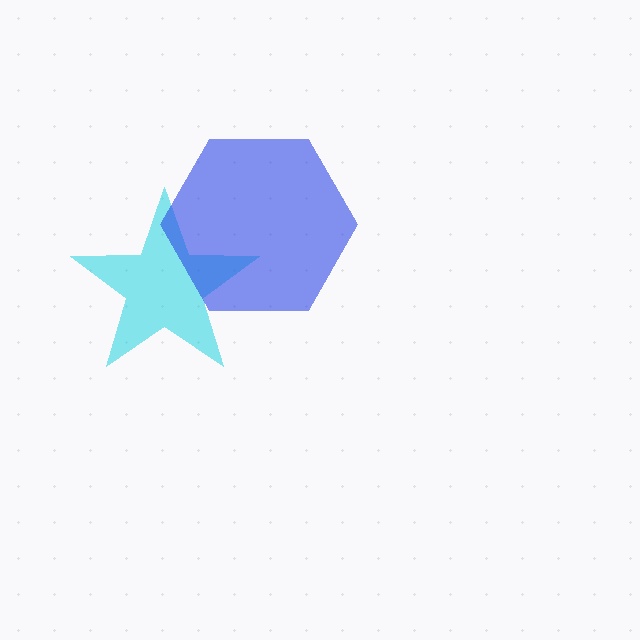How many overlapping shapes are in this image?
There are 2 overlapping shapes in the image.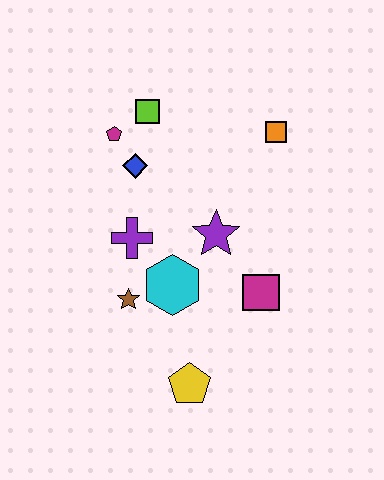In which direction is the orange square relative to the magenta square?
The orange square is above the magenta square.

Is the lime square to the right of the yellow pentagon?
No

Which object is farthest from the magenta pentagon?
The yellow pentagon is farthest from the magenta pentagon.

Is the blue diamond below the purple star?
No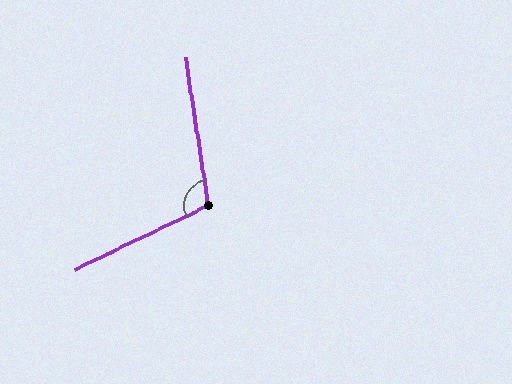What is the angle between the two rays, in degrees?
Approximately 107 degrees.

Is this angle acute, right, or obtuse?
It is obtuse.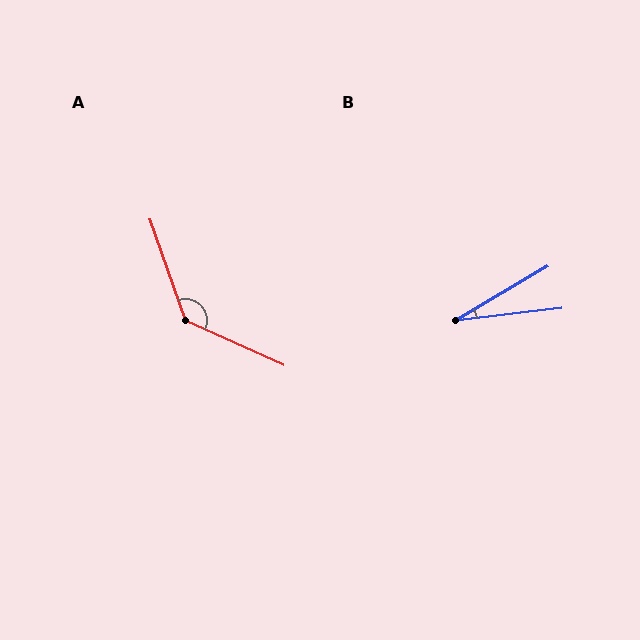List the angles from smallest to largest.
B (24°), A (134°).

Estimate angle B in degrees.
Approximately 24 degrees.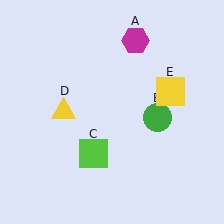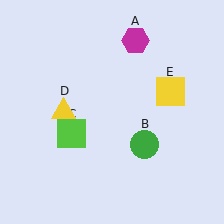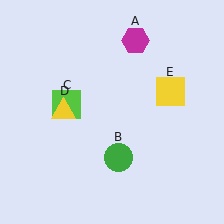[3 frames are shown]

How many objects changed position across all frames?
2 objects changed position: green circle (object B), lime square (object C).